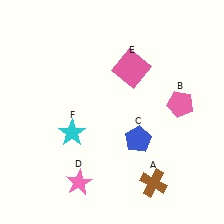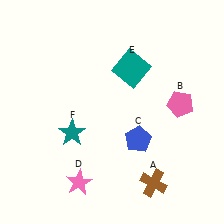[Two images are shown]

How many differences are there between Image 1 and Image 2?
There are 2 differences between the two images.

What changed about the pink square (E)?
In Image 1, E is pink. In Image 2, it changed to teal.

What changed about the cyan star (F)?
In Image 1, F is cyan. In Image 2, it changed to teal.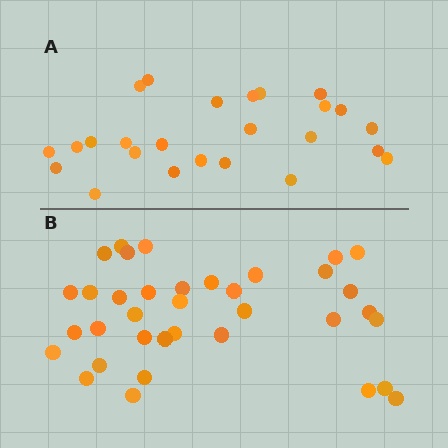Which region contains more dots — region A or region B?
Region B (the bottom region) has more dots.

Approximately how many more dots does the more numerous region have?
Region B has roughly 12 or so more dots than region A.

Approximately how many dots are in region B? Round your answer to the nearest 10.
About 40 dots. (The exact count is 36, which rounds to 40.)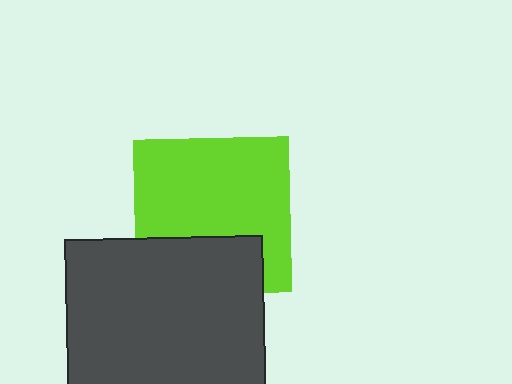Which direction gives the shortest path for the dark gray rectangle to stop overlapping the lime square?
Moving down gives the shortest separation.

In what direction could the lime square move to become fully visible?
The lime square could move up. That would shift it out from behind the dark gray rectangle entirely.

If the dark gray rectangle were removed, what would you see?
You would see the complete lime square.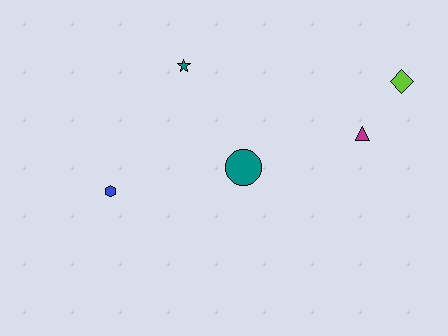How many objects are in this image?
There are 5 objects.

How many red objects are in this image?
There are no red objects.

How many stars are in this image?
There is 1 star.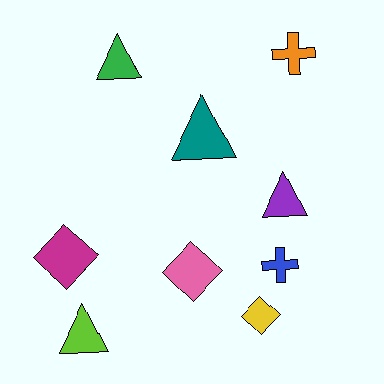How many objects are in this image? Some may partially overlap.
There are 9 objects.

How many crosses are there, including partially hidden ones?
There are 2 crosses.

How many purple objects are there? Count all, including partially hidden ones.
There is 1 purple object.